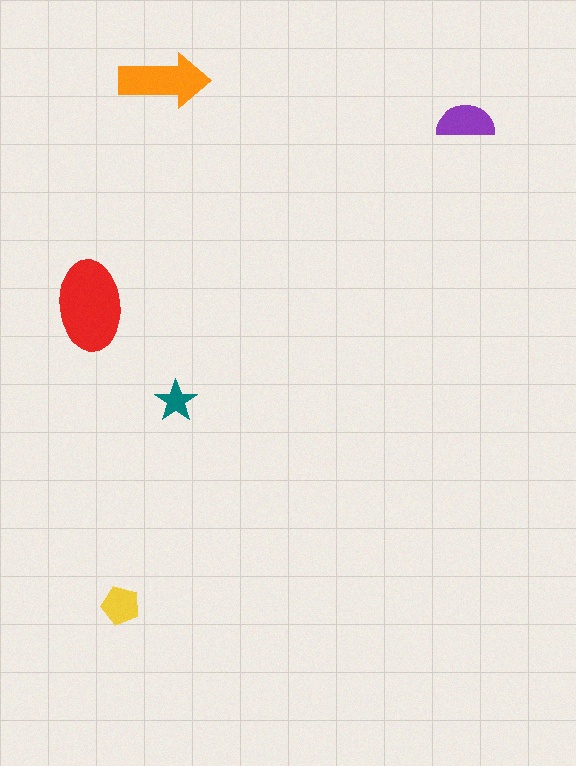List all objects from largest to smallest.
The red ellipse, the orange arrow, the purple semicircle, the yellow pentagon, the teal star.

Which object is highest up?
The orange arrow is topmost.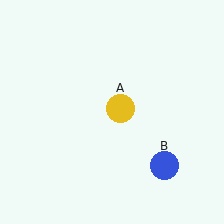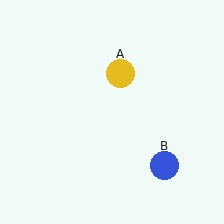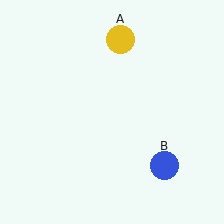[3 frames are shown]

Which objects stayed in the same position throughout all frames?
Blue circle (object B) remained stationary.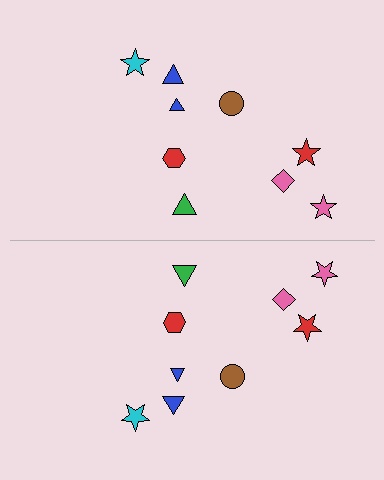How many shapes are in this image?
There are 18 shapes in this image.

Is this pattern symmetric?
Yes, this pattern has bilateral (reflection) symmetry.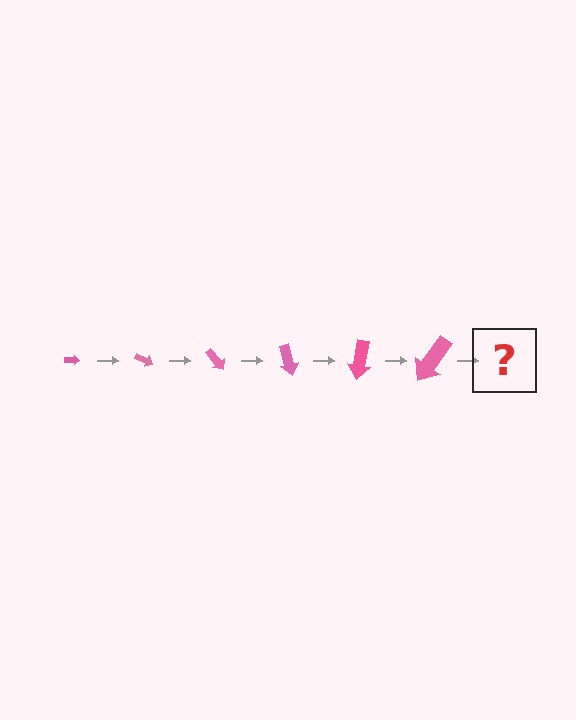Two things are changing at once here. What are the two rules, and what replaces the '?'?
The two rules are that the arrow grows larger each step and it rotates 25 degrees each step. The '?' should be an arrow, larger than the previous one and rotated 150 degrees from the start.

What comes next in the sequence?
The next element should be an arrow, larger than the previous one and rotated 150 degrees from the start.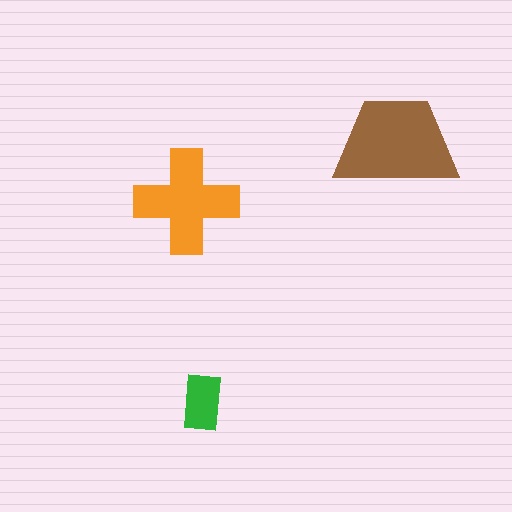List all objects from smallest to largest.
The green rectangle, the orange cross, the brown trapezoid.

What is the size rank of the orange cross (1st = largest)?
2nd.